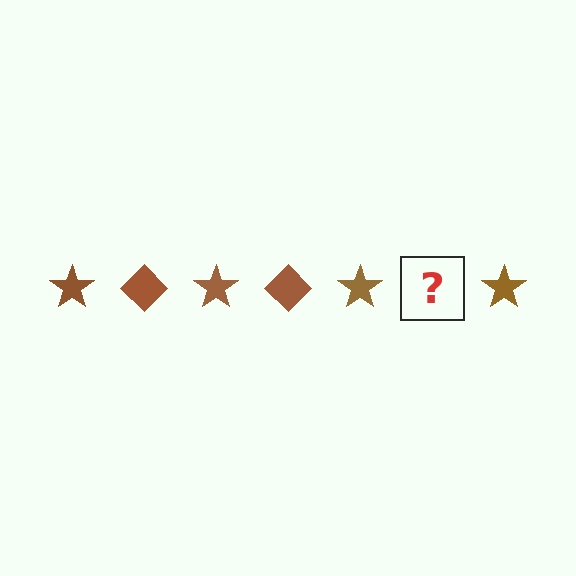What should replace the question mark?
The question mark should be replaced with a brown diamond.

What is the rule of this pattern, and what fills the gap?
The rule is that the pattern cycles through star, diamond shapes in brown. The gap should be filled with a brown diamond.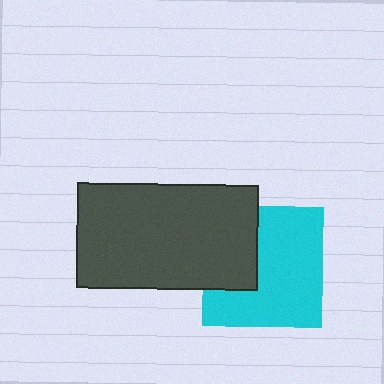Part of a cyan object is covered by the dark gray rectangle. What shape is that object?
It is a square.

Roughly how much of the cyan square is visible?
Most of it is visible (roughly 67%).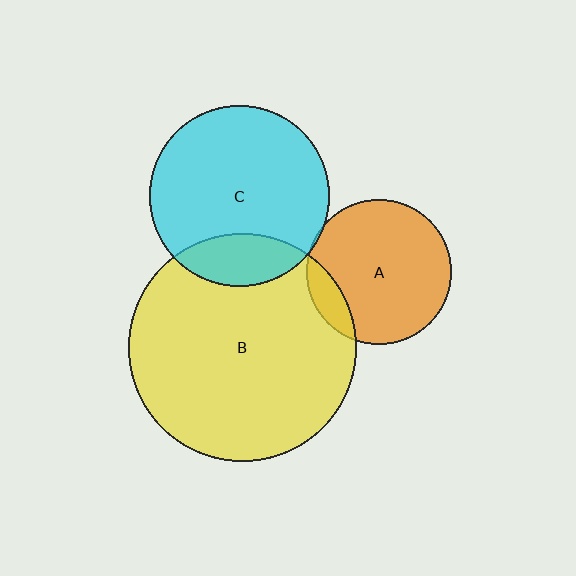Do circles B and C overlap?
Yes.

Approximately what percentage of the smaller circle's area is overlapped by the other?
Approximately 20%.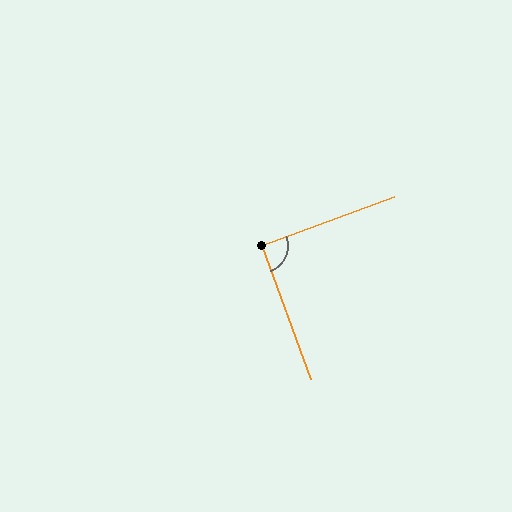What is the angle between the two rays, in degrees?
Approximately 90 degrees.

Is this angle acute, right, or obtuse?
It is approximately a right angle.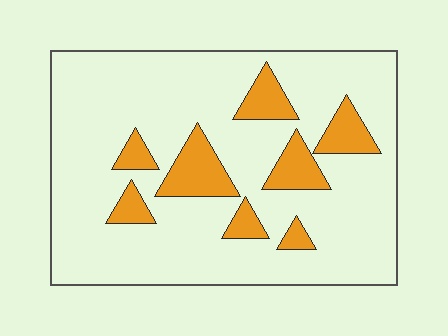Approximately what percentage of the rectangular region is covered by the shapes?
Approximately 15%.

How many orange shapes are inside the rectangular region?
8.